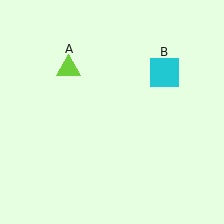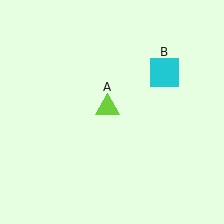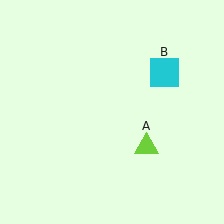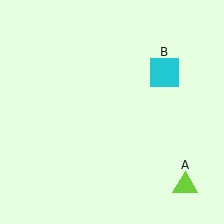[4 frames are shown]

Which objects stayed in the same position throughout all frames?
Cyan square (object B) remained stationary.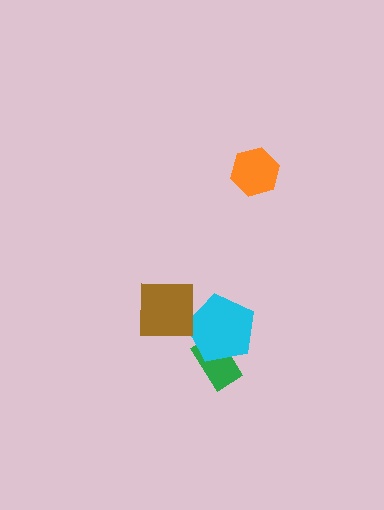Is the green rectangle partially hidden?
Yes, it is partially covered by another shape.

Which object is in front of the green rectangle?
The cyan pentagon is in front of the green rectangle.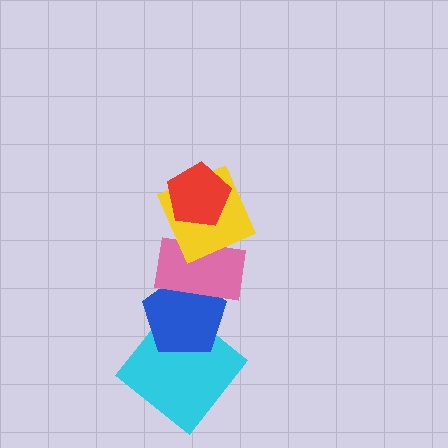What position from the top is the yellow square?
The yellow square is 2nd from the top.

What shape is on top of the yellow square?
The red pentagon is on top of the yellow square.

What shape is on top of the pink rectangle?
The yellow square is on top of the pink rectangle.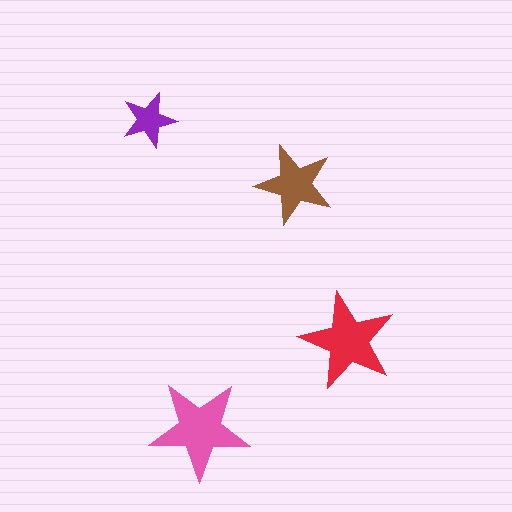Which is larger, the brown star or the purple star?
The brown one.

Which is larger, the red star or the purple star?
The red one.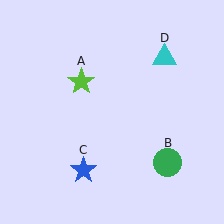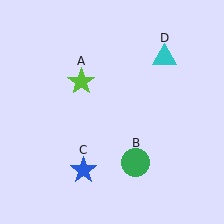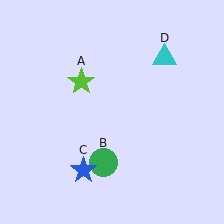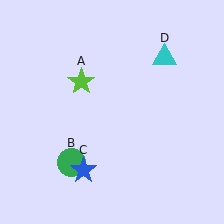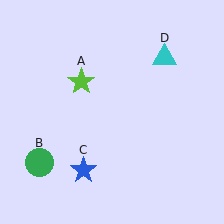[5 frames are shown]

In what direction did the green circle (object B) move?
The green circle (object B) moved left.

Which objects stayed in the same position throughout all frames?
Lime star (object A) and blue star (object C) and cyan triangle (object D) remained stationary.